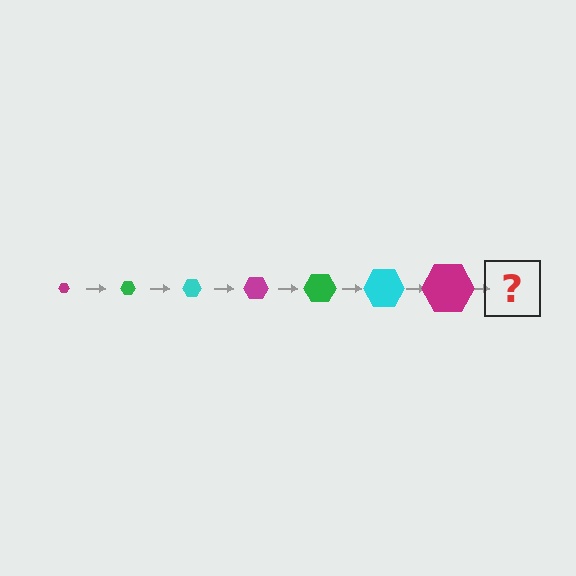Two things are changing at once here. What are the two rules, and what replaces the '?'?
The two rules are that the hexagon grows larger each step and the color cycles through magenta, green, and cyan. The '?' should be a green hexagon, larger than the previous one.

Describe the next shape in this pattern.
It should be a green hexagon, larger than the previous one.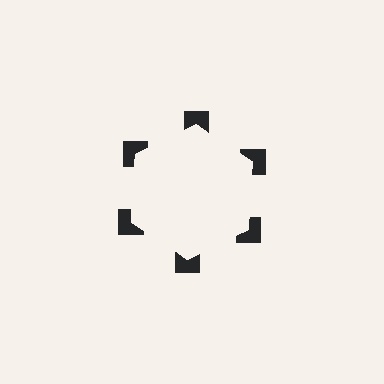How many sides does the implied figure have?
6 sides.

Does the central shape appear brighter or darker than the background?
It typically appears slightly brighter than the background, even though no actual brightness change is drawn.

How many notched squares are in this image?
There are 6 — one at each vertex of the illusory hexagon.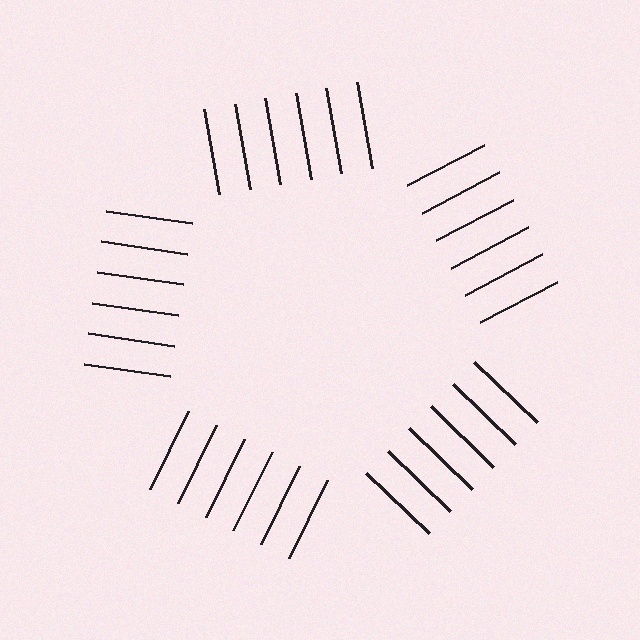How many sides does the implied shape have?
5 sides — the line-ends trace a pentagon.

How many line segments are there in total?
30 — 6 along each of the 5 edges.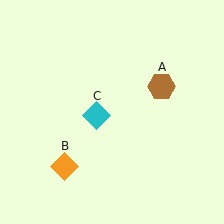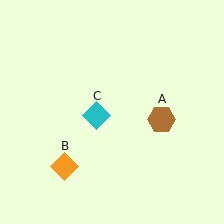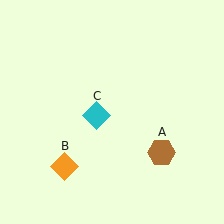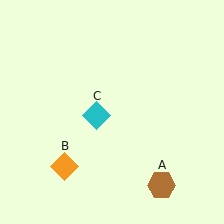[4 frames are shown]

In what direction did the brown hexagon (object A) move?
The brown hexagon (object A) moved down.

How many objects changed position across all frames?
1 object changed position: brown hexagon (object A).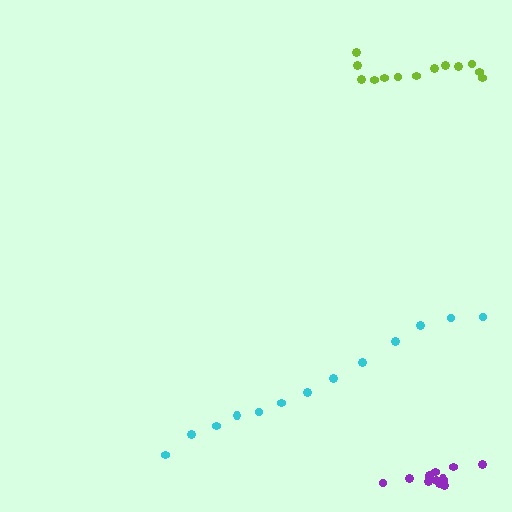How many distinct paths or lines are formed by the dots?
There are 3 distinct paths.